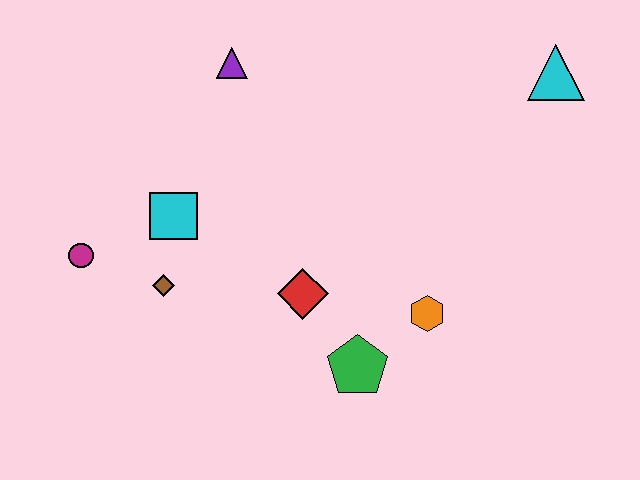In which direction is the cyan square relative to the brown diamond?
The cyan square is above the brown diamond.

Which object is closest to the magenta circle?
The brown diamond is closest to the magenta circle.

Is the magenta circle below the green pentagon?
No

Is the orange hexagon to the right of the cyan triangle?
No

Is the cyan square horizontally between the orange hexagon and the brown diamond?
Yes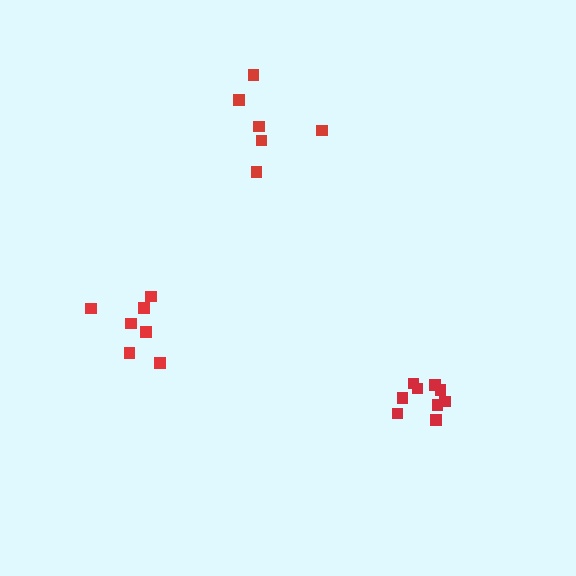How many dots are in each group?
Group 1: 10 dots, Group 2: 6 dots, Group 3: 7 dots (23 total).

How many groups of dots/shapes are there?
There are 3 groups.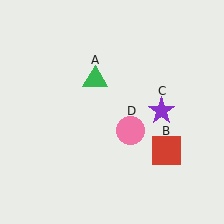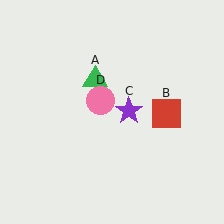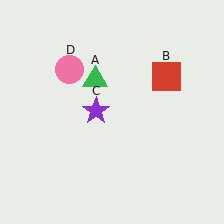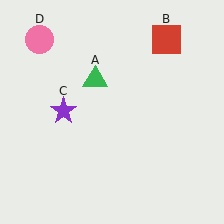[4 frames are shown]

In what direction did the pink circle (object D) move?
The pink circle (object D) moved up and to the left.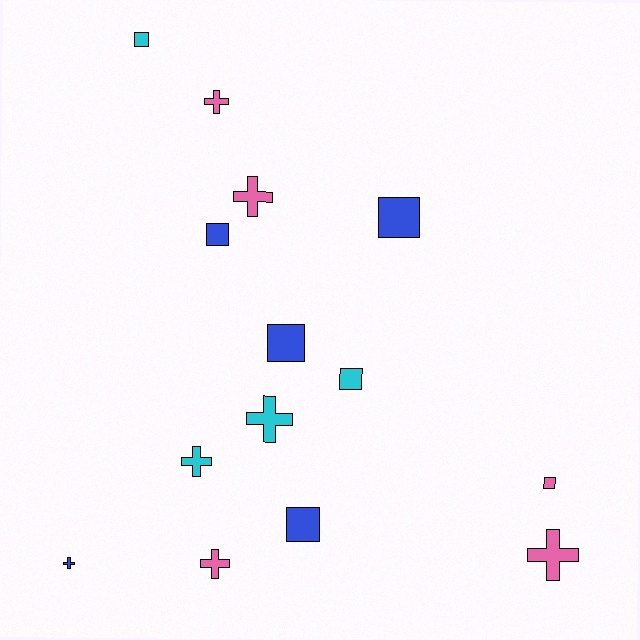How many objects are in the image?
There are 14 objects.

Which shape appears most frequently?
Cross, with 7 objects.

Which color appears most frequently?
Pink, with 5 objects.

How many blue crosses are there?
There is 1 blue cross.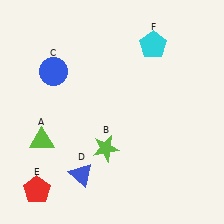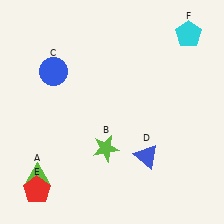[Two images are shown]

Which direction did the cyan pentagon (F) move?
The cyan pentagon (F) moved right.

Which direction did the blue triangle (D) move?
The blue triangle (D) moved right.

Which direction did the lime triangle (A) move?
The lime triangle (A) moved down.